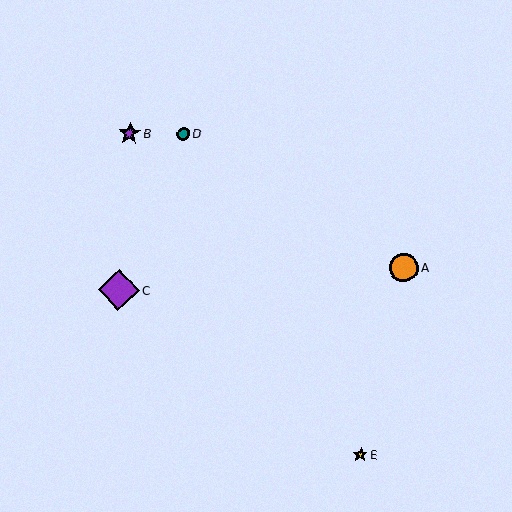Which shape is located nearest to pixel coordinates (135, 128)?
The purple star (labeled B) at (130, 134) is nearest to that location.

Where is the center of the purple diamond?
The center of the purple diamond is at (119, 290).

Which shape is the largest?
The purple diamond (labeled C) is the largest.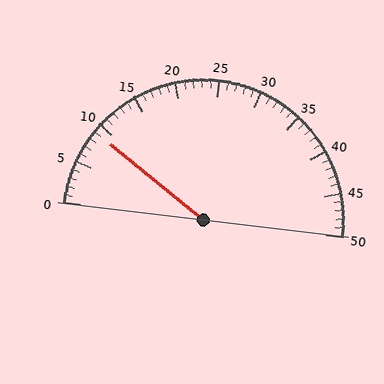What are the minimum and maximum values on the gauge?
The gauge ranges from 0 to 50.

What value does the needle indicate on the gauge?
The needle indicates approximately 9.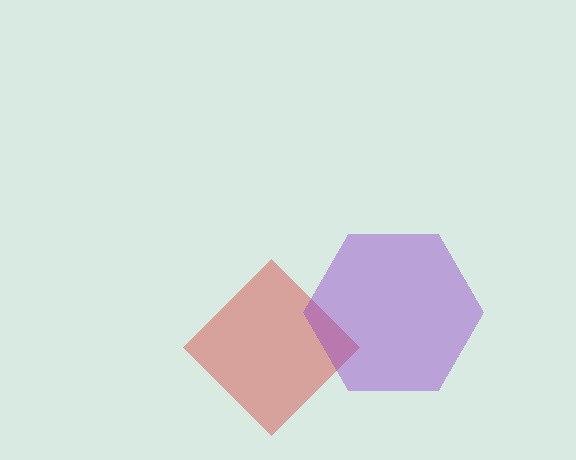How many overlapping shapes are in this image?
There are 2 overlapping shapes in the image.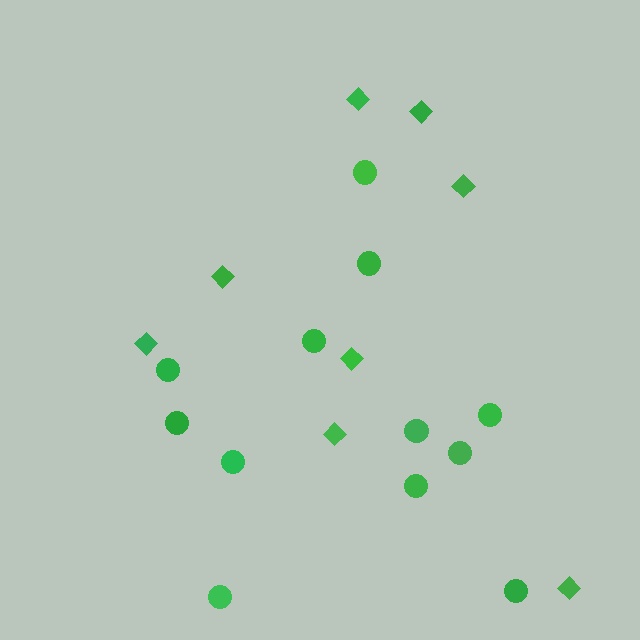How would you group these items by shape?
There are 2 groups: one group of circles (12) and one group of diamonds (8).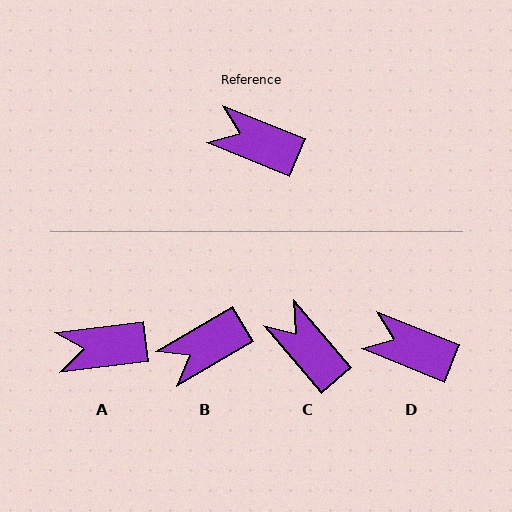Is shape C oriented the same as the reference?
No, it is off by about 27 degrees.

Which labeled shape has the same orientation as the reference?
D.